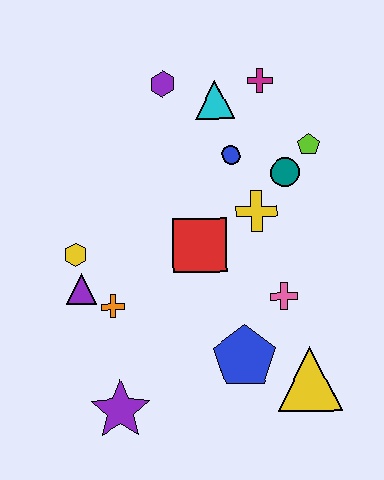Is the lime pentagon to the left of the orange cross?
No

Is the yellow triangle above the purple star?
Yes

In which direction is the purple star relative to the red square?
The purple star is below the red square.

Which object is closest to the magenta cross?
The cyan triangle is closest to the magenta cross.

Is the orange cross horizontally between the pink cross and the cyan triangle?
No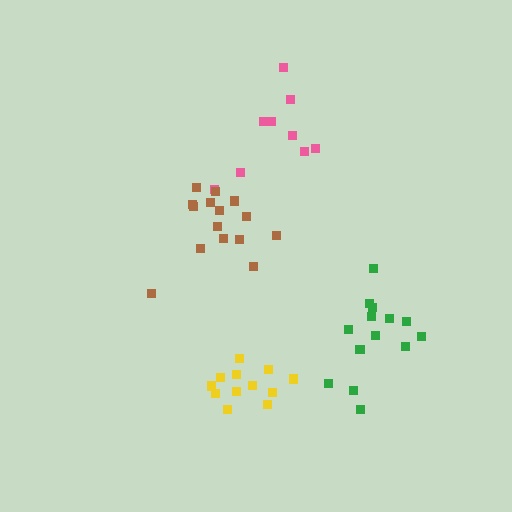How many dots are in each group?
Group 1: 10 dots, Group 2: 15 dots, Group 3: 12 dots, Group 4: 15 dots (52 total).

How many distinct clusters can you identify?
There are 4 distinct clusters.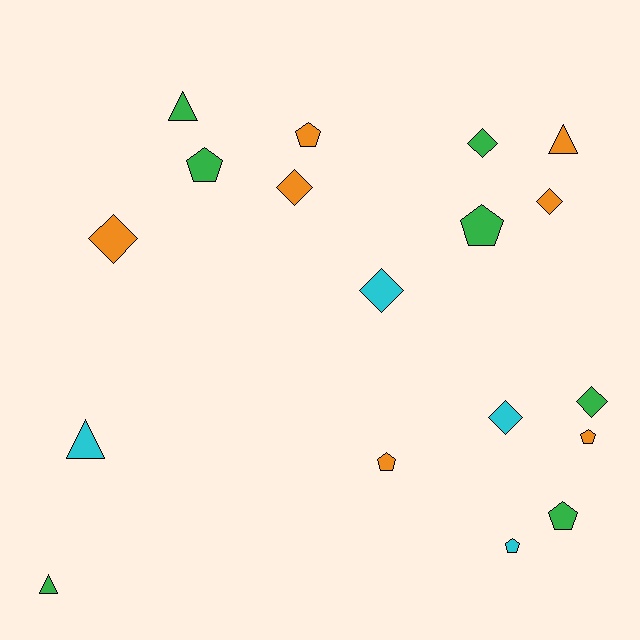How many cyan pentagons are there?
There is 1 cyan pentagon.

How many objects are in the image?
There are 18 objects.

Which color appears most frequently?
Green, with 7 objects.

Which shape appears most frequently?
Pentagon, with 7 objects.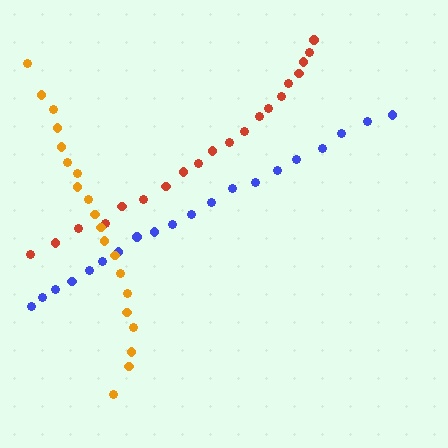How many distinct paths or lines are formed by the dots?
There are 3 distinct paths.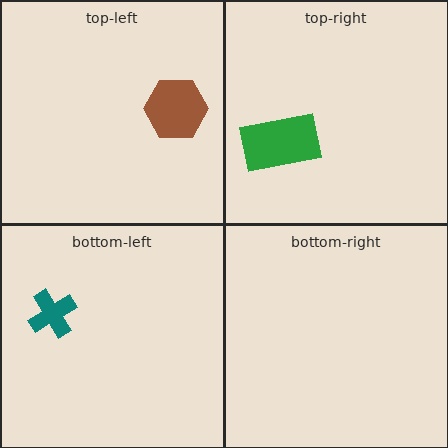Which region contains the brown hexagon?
The top-left region.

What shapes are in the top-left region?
The brown hexagon.